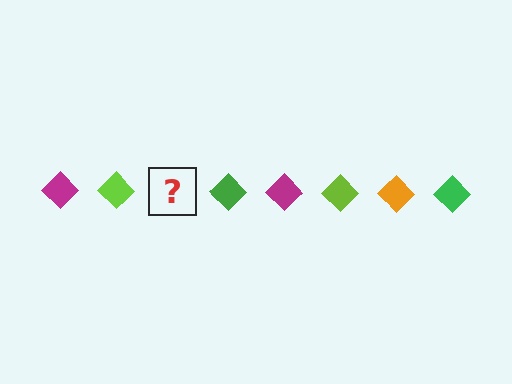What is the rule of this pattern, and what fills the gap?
The rule is that the pattern cycles through magenta, lime, orange, green diamonds. The gap should be filled with an orange diamond.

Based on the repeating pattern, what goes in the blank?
The blank should be an orange diamond.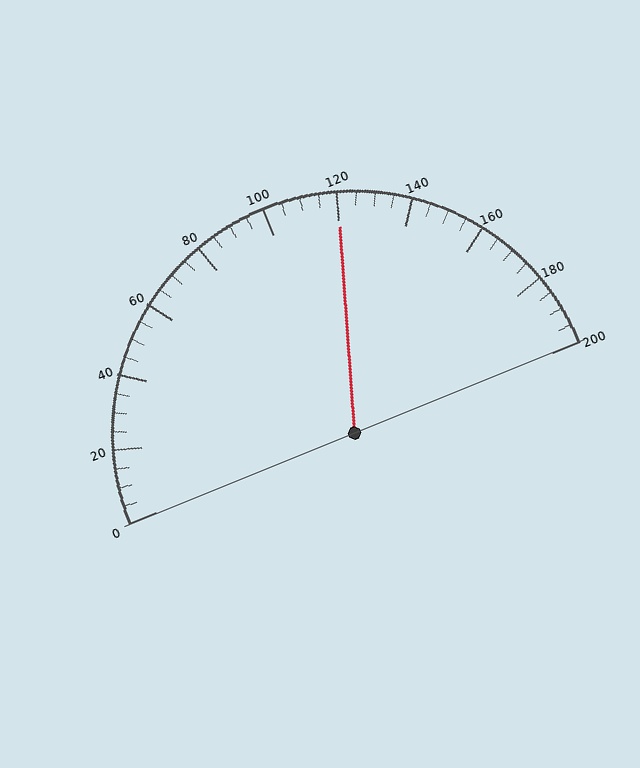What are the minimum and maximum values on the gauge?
The gauge ranges from 0 to 200.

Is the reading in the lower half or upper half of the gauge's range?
The reading is in the upper half of the range (0 to 200).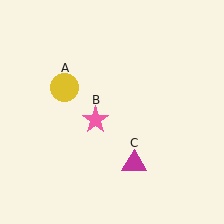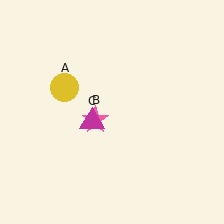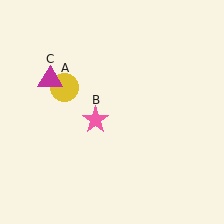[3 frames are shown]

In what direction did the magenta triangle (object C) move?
The magenta triangle (object C) moved up and to the left.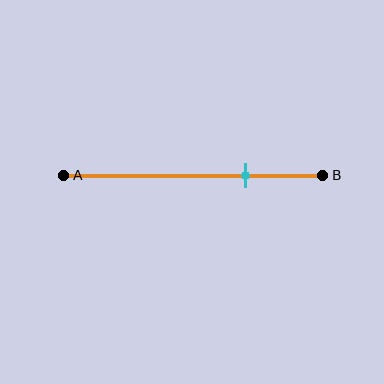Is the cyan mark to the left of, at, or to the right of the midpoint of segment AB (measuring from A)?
The cyan mark is to the right of the midpoint of segment AB.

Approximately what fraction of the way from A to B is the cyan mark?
The cyan mark is approximately 70% of the way from A to B.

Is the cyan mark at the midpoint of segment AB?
No, the mark is at about 70% from A, not at the 50% midpoint.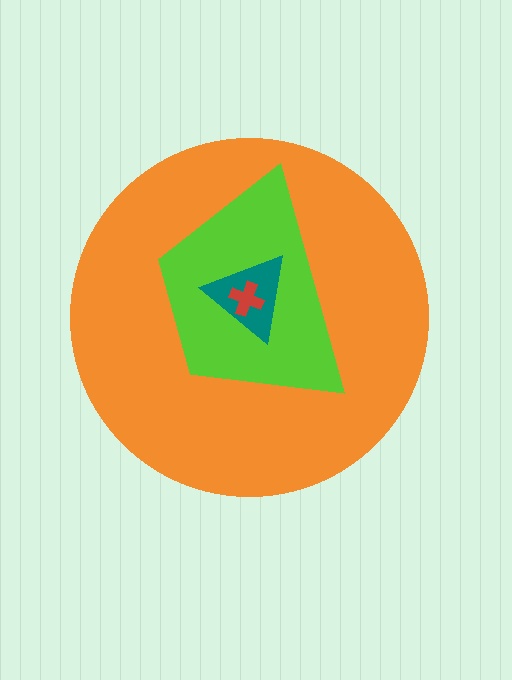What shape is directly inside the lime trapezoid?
The teal triangle.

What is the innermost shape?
The red cross.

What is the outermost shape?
The orange circle.